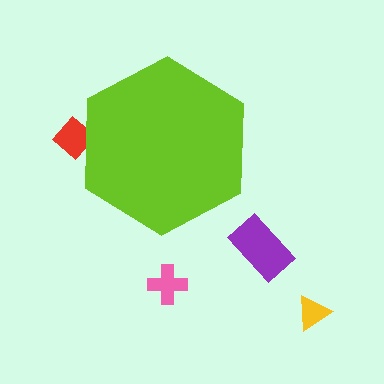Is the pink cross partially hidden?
No, the pink cross is fully visible.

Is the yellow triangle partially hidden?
No, the yellow triangle is fully visible.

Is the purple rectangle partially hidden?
No, the purple rectangle is fully visible.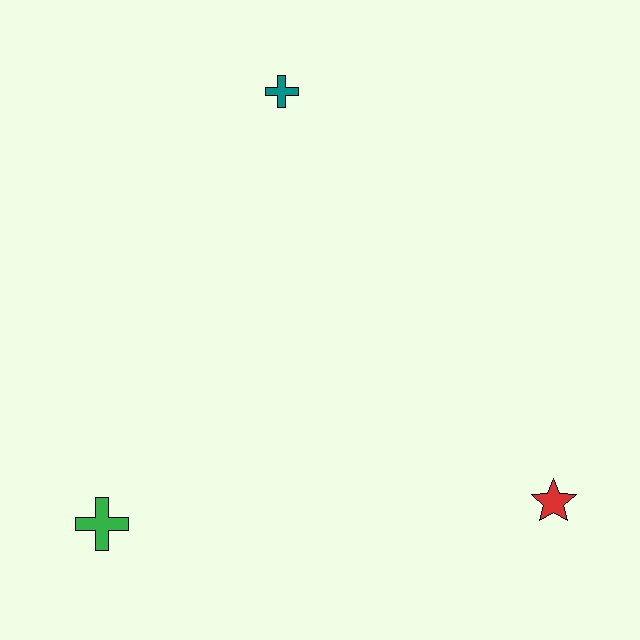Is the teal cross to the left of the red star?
Yes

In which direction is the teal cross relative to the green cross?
The teal cross is above the green cross.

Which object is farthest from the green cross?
The teal cross is farthest from the green cross.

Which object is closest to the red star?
The green cross is closest to the red star.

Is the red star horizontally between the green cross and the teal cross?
No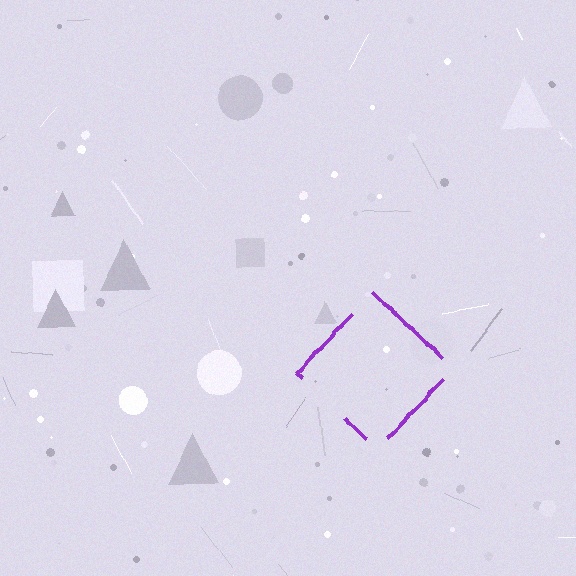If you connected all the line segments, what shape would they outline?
They would outline a diamond.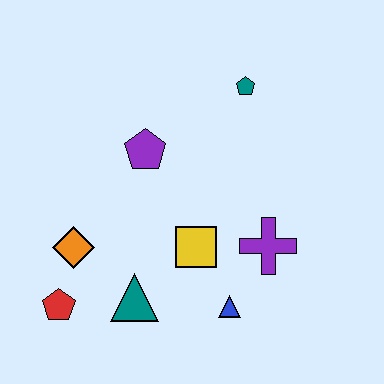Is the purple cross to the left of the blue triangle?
No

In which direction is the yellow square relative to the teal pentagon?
The yellow square is below the teal pentagon.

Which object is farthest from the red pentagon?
The teal pentagon is farthest from the red pentagon.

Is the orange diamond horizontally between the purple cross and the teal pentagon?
No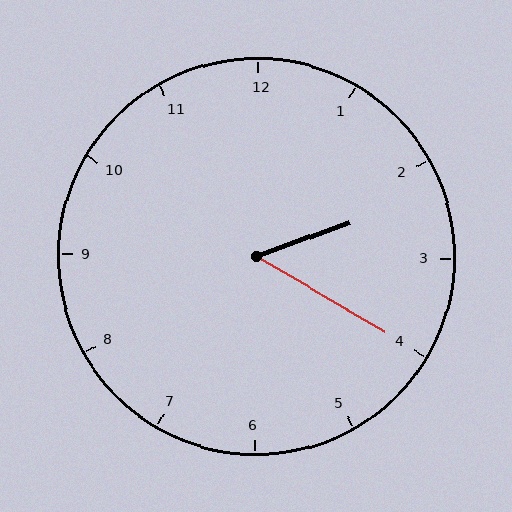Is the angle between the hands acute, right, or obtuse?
It is acute.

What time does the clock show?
2:20.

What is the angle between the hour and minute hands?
Approximately 50 degrees.